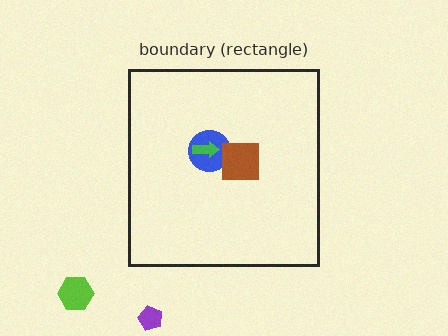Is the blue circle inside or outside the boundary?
Inside.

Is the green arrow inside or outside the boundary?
Inside.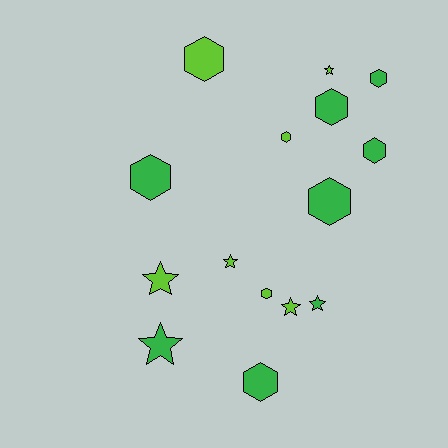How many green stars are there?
There are 2 green stars.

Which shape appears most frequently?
Hexagon, with 9 objects.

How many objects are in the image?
There are 15 objects.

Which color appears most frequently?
Green, with 8 objects.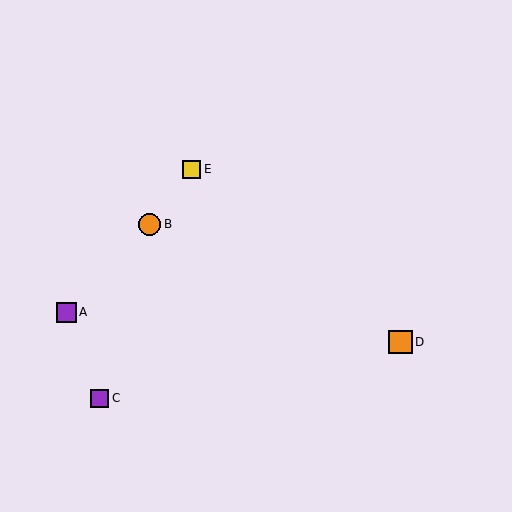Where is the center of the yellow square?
The center of the yellow square is at (192, 169).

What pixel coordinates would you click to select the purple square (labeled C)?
Click at (100, 398) to select the purple square C.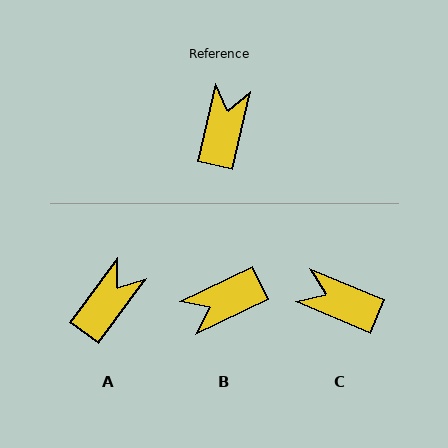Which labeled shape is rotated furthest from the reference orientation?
B, about 129 degrees away.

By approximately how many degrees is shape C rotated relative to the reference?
Approximately 80 degrees counter-clockwise.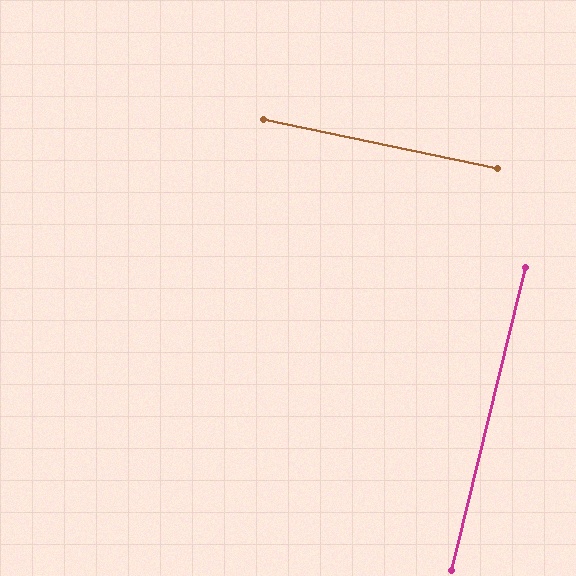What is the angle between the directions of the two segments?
Approximately 88 degrees.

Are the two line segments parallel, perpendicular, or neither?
Perpendicular — they meet at approximately 88°.